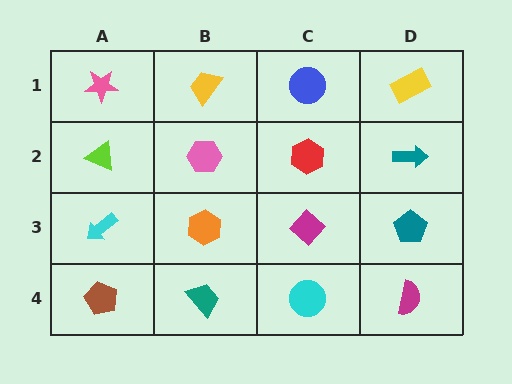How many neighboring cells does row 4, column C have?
3.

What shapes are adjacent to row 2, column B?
A yellow trapezoid (row 1, column B), an orange hexagon (row 3, column B), a lime triangle (row 2, column A), a red hexagon (row 2, column C).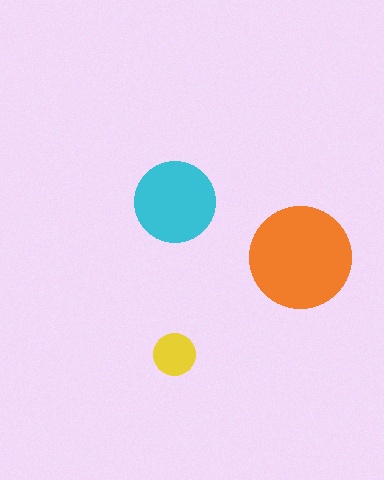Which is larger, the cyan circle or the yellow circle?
The cyan one.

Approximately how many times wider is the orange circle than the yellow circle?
About 2.5 times wider.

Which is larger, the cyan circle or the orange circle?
The orange one.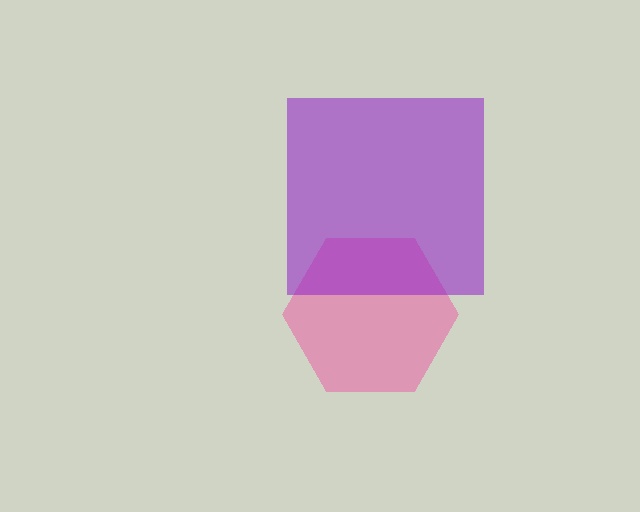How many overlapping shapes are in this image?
There are 2 overlapping shapes in the image.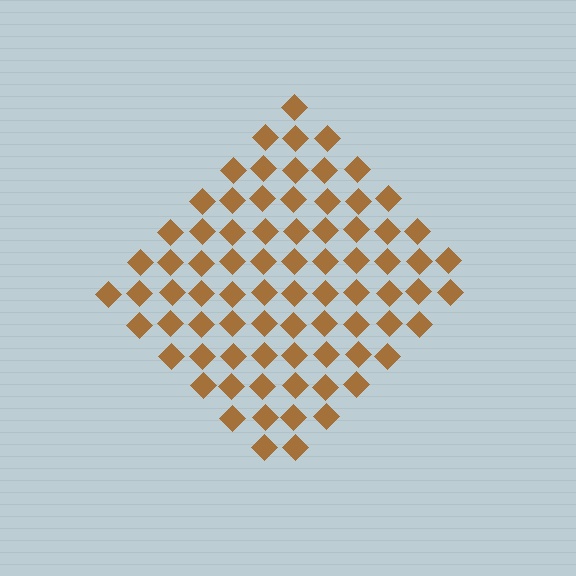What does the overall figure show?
The overall figure shows a diamond.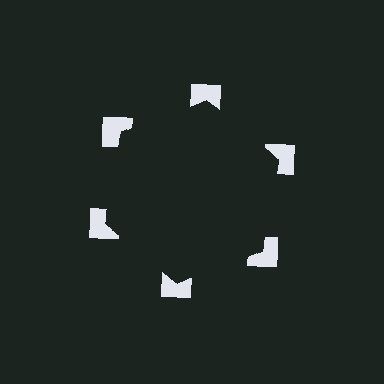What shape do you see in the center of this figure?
An illusory hexagon — its edges are inferred from the aligned wedge cuts in the notched squares, not physically drawn.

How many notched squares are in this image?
There are 6 — one at each vertex of the illusory hexagon.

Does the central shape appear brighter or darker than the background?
It typically appears slightly darker than the background, even though no actual brightness change is drawn.